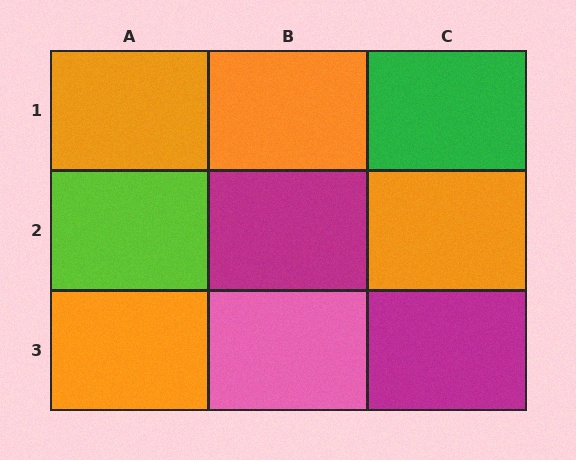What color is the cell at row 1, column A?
Orange.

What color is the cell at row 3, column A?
Orange.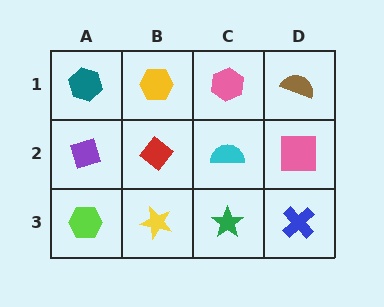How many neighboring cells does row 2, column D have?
3.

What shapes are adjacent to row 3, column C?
A cyan semicircle (row 2, column C), a yellow star (row 3, column B), a blue cross (row 3, column D).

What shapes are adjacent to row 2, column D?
A brown semicircle (row 1, column D), a blue cross (row 3, column D), a cyan semicircle (row 2, column C).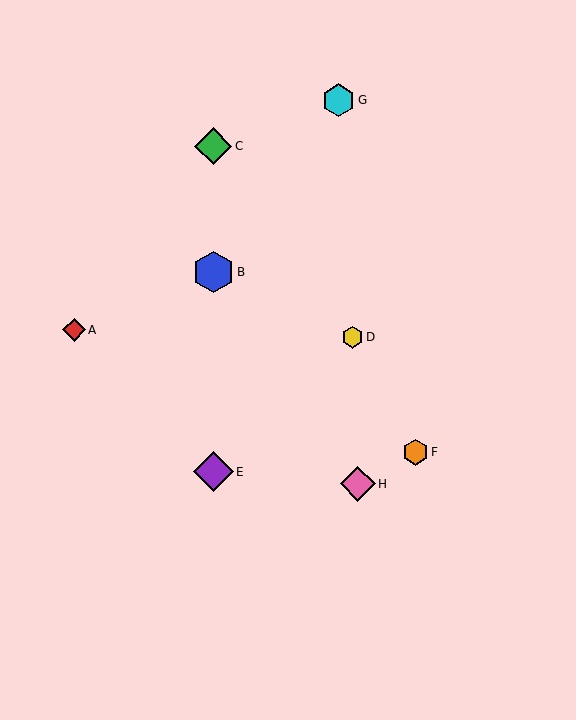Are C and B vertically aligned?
Yes, both are at x≈213.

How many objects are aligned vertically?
3 objects (B, C, E) are aligned vertically.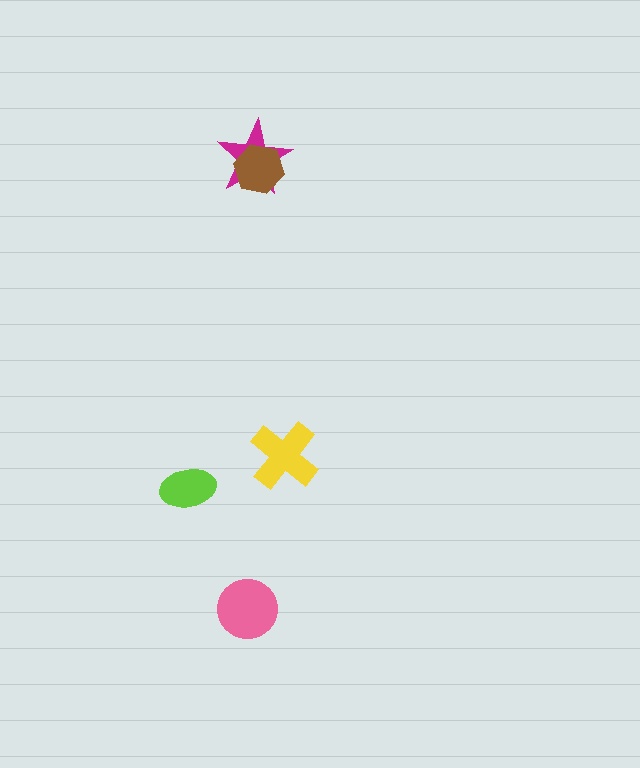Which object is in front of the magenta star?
The brown hexagon is in front of the magenta star.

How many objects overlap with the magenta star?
1 object overlaps with the magenta star.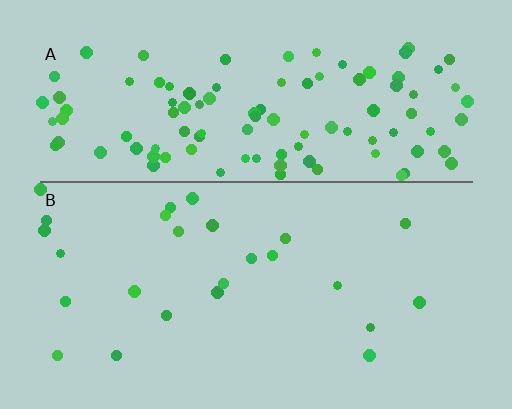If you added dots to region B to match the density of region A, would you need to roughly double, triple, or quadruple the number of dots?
Approximately quadruple.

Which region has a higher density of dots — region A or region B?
A (the top).